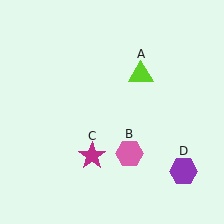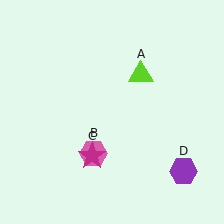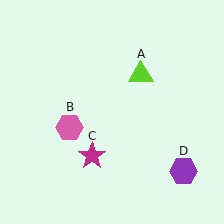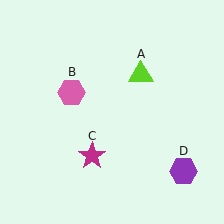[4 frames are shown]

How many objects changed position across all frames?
1 object changed position: pink hexagon (object B).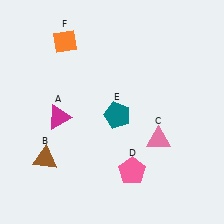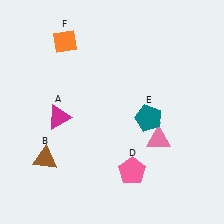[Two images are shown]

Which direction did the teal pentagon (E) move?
The teal pentagon (E) moved right.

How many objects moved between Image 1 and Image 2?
1 object moved between the two images.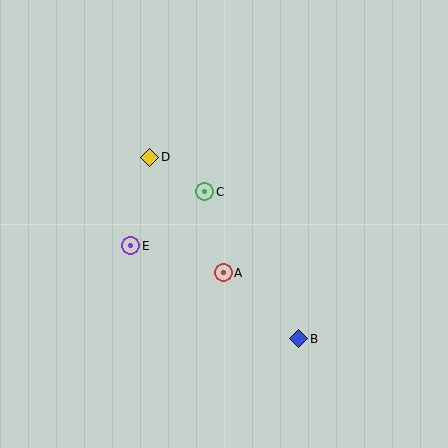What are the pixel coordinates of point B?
Point B is at (299, 339).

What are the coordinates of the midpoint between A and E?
The midpoint between A and E is at (177, 259).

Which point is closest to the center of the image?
Point C at (205, 192) is closest to the center.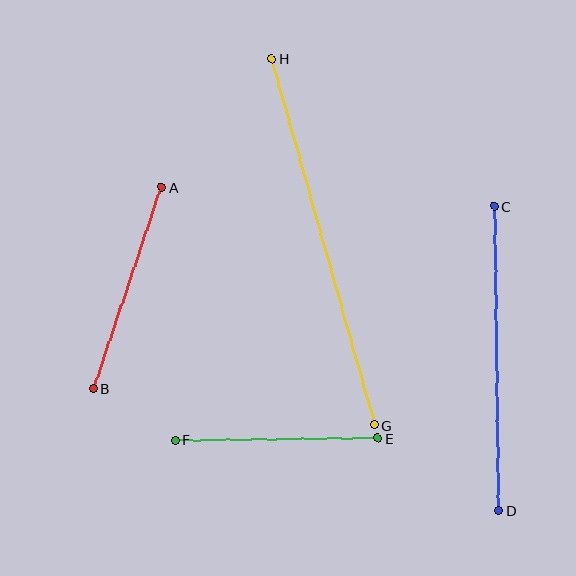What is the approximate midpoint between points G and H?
The midpoint is at approximately (323, 242) pixels.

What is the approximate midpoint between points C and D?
The midpoint is at approximately (497, 358) pixels.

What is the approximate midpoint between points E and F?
The midpoint is at approximately (277, 439) pixels.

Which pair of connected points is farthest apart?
Points G and H are farthest apart.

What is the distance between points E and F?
The distance is approximately 203 pixels.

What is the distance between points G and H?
The distance is approximately 381 pixels.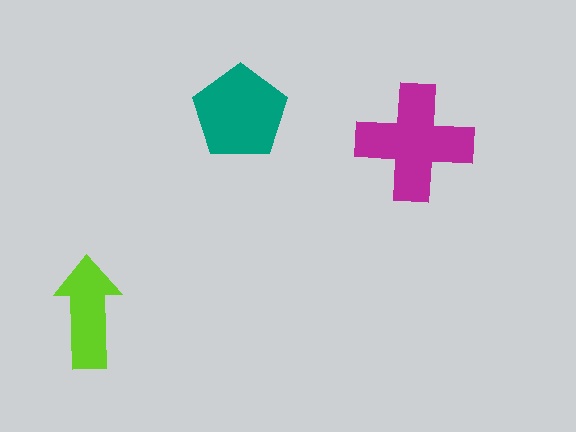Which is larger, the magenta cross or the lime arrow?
The magenta cross.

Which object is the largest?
The magenta cross.